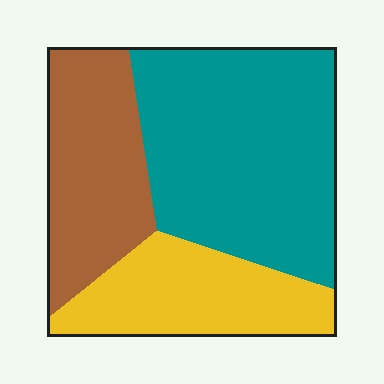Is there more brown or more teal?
Teal.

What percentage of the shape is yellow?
Yellow covers about 25% of the shape.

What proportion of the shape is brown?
Brown covers about 25% of the shape.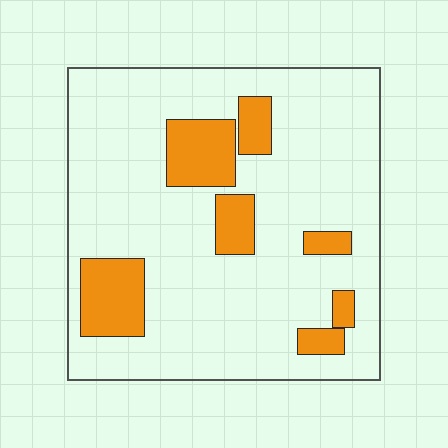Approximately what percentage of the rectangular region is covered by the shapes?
Approximately 20%.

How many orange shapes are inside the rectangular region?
7.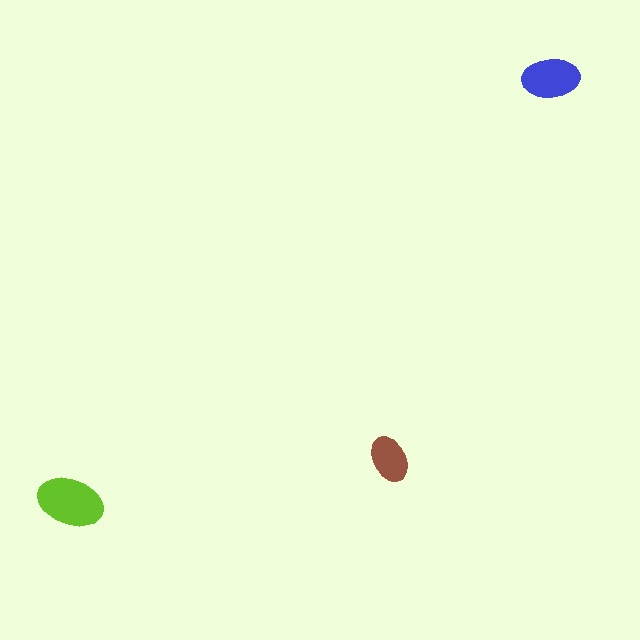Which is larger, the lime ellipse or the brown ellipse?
The lime one.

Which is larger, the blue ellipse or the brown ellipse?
The blue one.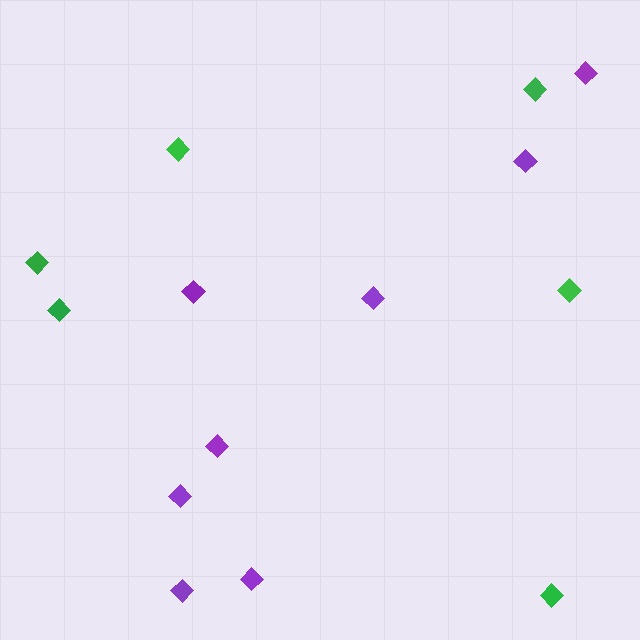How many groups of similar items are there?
There are 2 groups: one group of purple diamonds (8) and one group of green diamonds (6).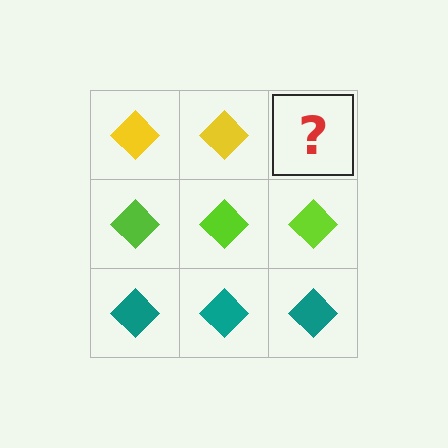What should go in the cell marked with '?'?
The missing cell should contain a yellow diamond.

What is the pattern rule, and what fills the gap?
The rule is that each row has a consistent color. The gap should be filled with a yellow diamond.